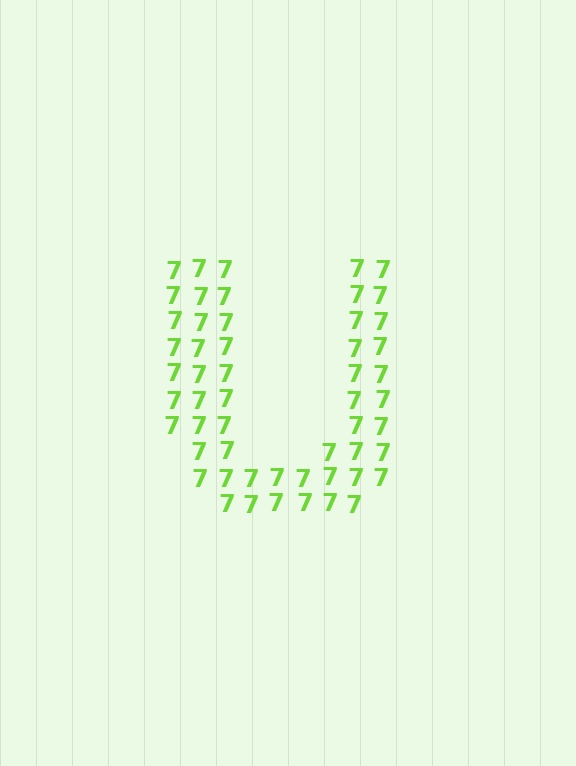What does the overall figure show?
The overall figure shows the letter U.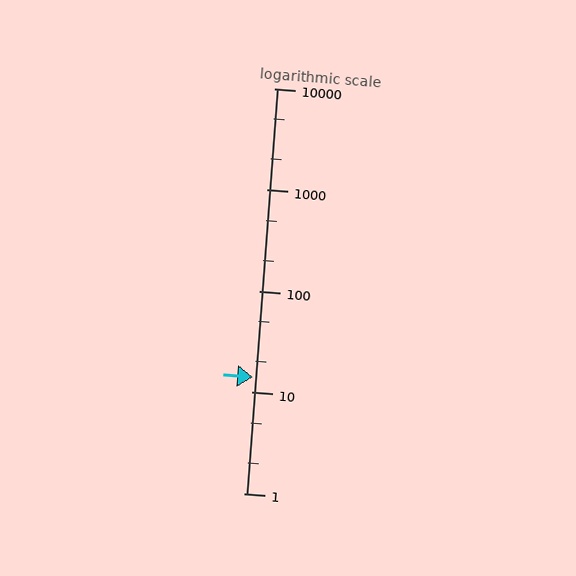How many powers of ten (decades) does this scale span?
The scale spans 4 decades, from 1 to 10000.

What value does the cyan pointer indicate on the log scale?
The pointer indicates approximately 14.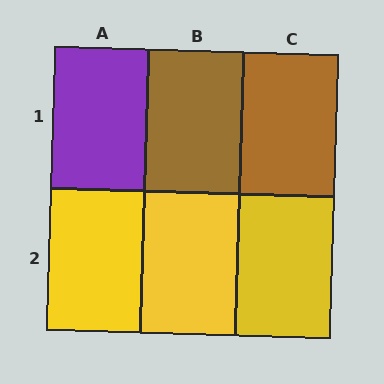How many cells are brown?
2 cells are brown.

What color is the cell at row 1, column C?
Brown.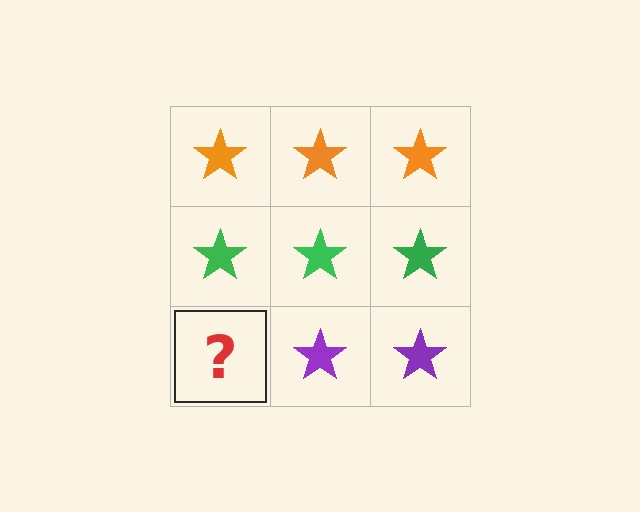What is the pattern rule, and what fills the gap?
The rule is that each row has a consistent color. The gap should be filled with a purple star.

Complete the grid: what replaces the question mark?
The question mark should be replaced with a purple star.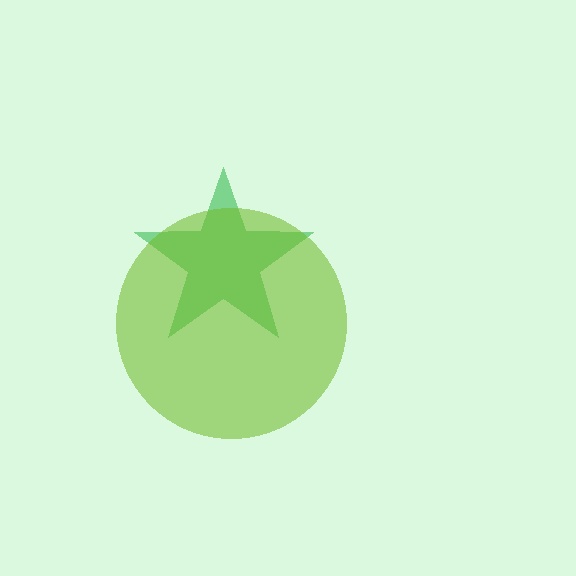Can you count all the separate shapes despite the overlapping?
Yes, there are 2 separate shapes.